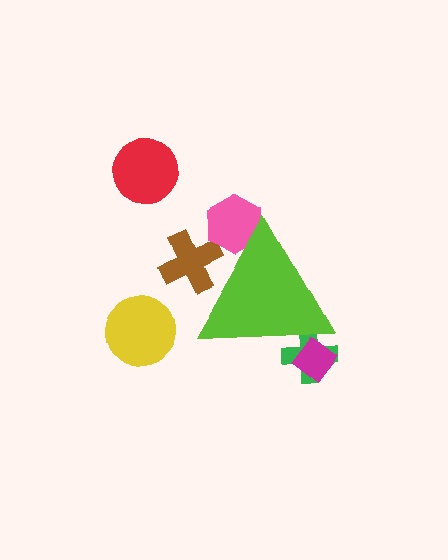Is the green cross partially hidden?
Yes, the green cross is partially hidden behind the lime triangle.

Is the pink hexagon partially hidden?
Yes, the pink hexagon is partially hidden behind the lime triangle.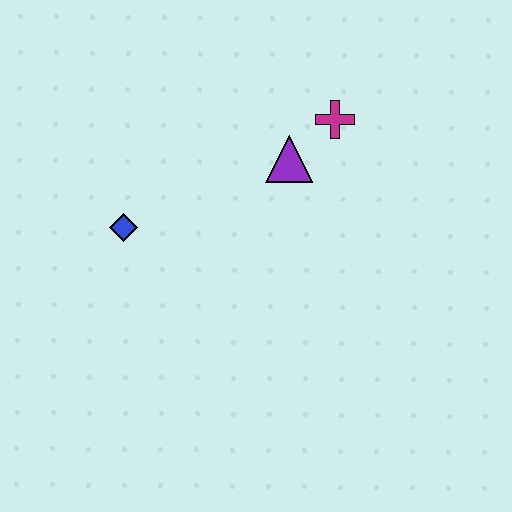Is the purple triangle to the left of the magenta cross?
Yes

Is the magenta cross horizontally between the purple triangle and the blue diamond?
No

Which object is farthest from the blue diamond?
The magenta cross is farthest from the blue diamond.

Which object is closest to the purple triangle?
The magenta cross is closest to the purple triangle.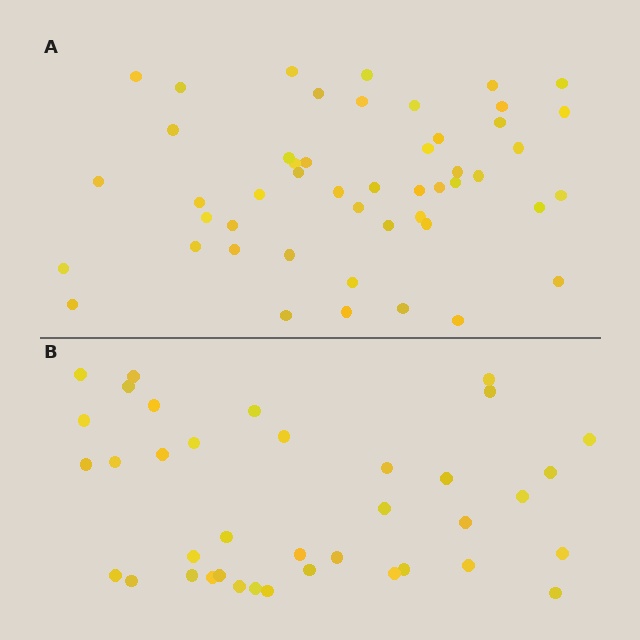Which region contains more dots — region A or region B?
Region A (the top region) has more dots.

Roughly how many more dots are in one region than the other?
Region A has roughly 12 or so more dots than region B.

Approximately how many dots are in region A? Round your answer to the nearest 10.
About 50 dots. (The exact count is 49, which rounds to 50.)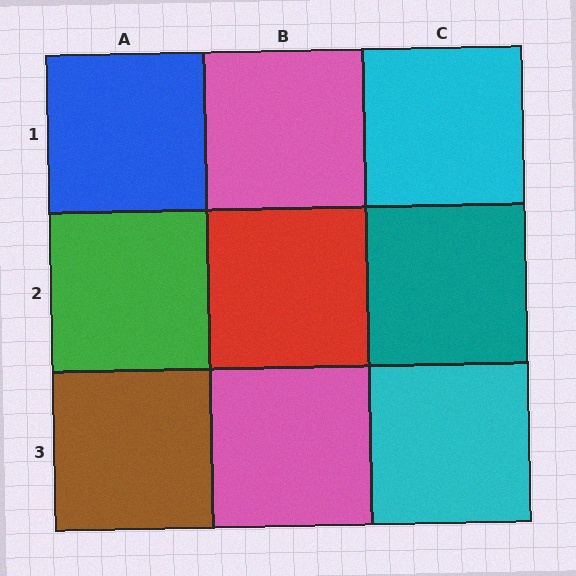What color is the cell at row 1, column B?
Pink.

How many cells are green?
1 cell is green.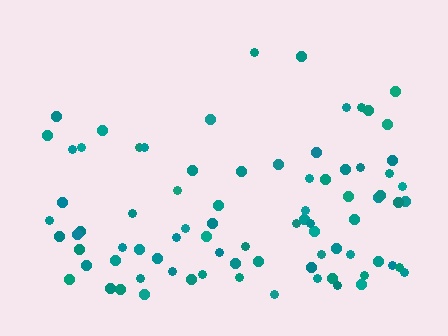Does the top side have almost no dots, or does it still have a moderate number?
Still a moderate number, just noticeably fewer than the bottom.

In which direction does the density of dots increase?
From top to bottom, with the bottom side densest.